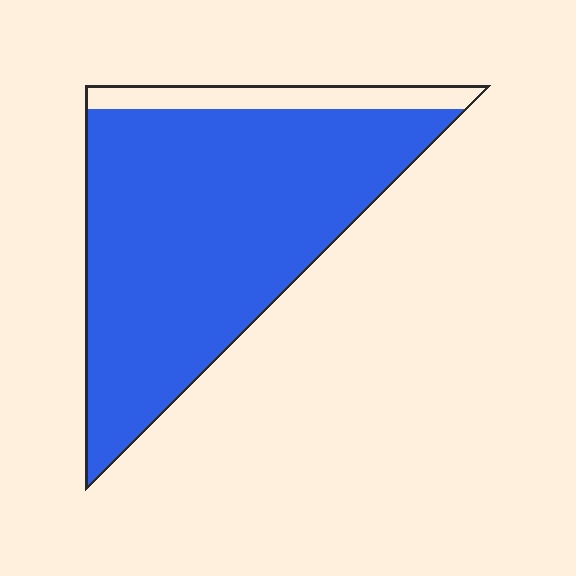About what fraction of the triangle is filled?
About seven eighths (7/8).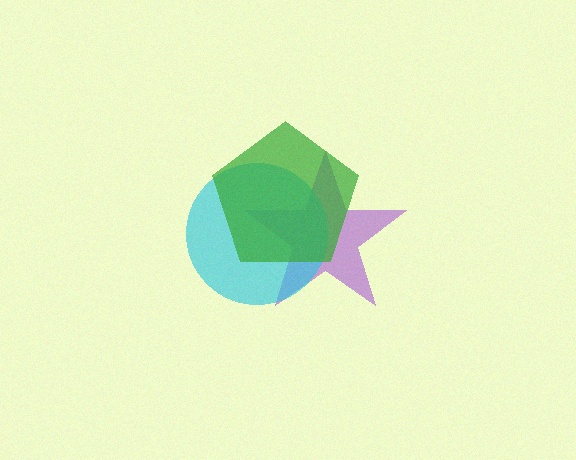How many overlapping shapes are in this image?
There are 3 overlapping shapes in the image.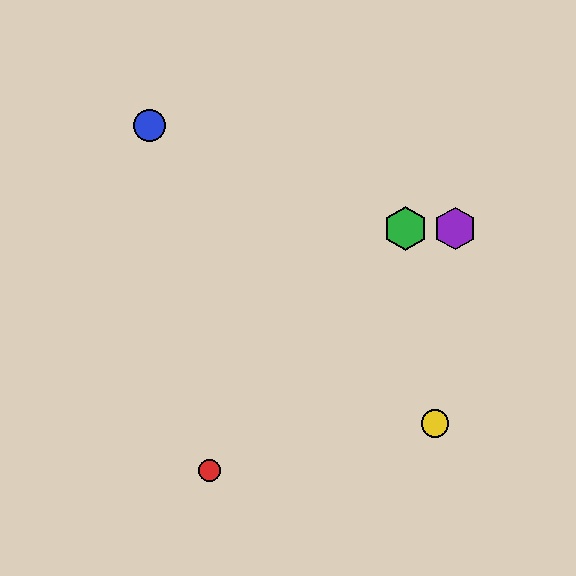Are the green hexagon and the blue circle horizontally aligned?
No, the green hexagon is at y≈229 and the blue circle is at y≈125.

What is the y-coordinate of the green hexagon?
The green hexagon is at y≈229.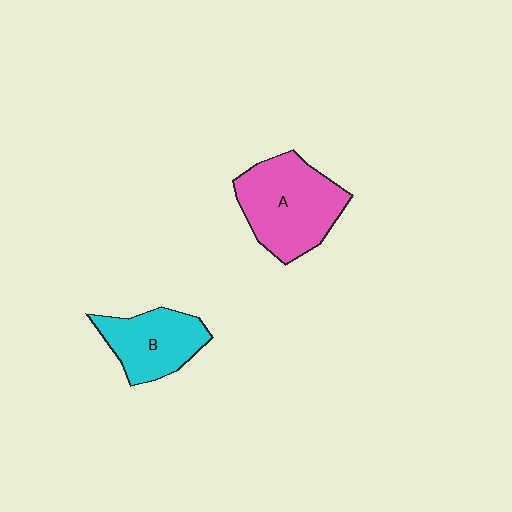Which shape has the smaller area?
Shape B (cyan).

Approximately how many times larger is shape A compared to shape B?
Approximately 1.4 times.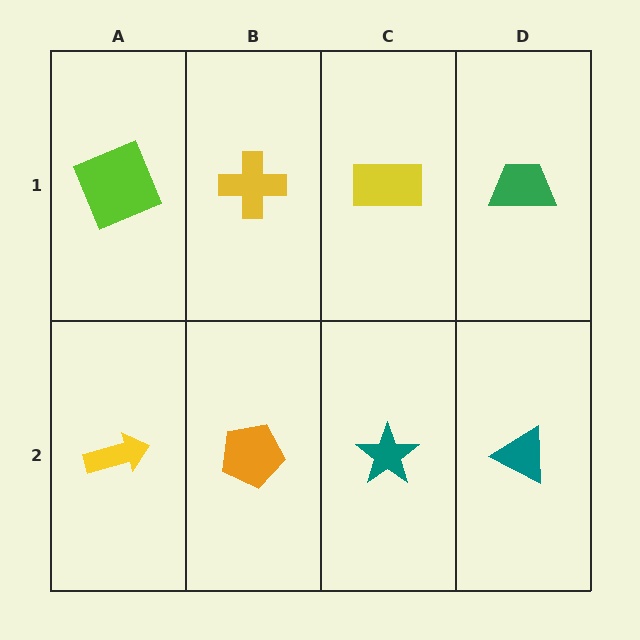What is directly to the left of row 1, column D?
A yellow rectangle.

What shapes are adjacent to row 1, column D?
A teal triangle (row 2, column D), a yellow rectangle (row 1, column C).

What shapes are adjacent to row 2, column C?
A yellow rectangle (row 1, column C), an orange pentagon (row 2, column B), a teal triangle (row 2, column D).